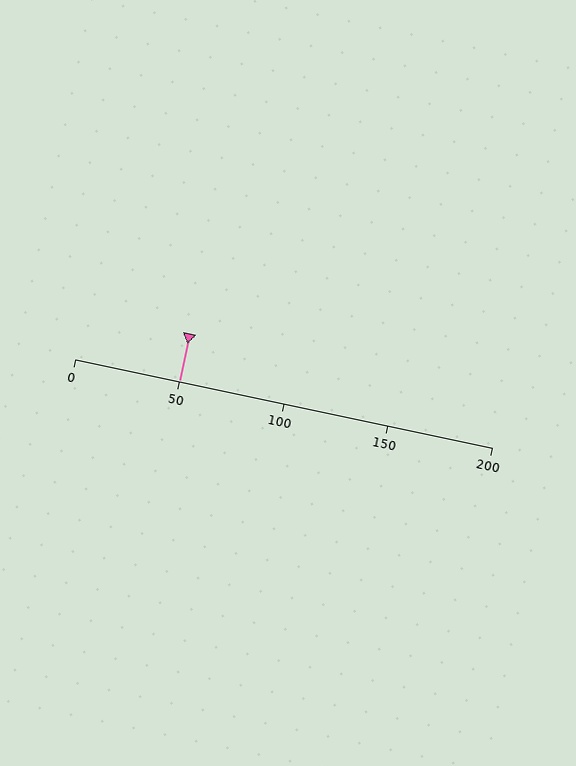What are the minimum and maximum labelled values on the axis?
The axis runs from 0 to 200.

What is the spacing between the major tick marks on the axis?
The major ticks are spaced 50 apart.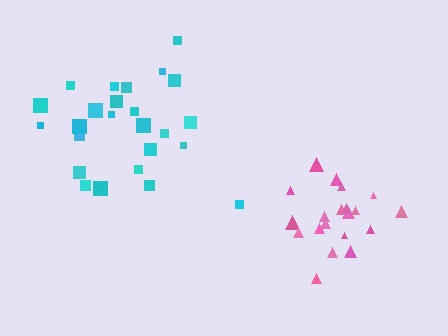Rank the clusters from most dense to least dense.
pink, cyan.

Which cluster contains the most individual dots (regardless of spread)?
Cyan (25).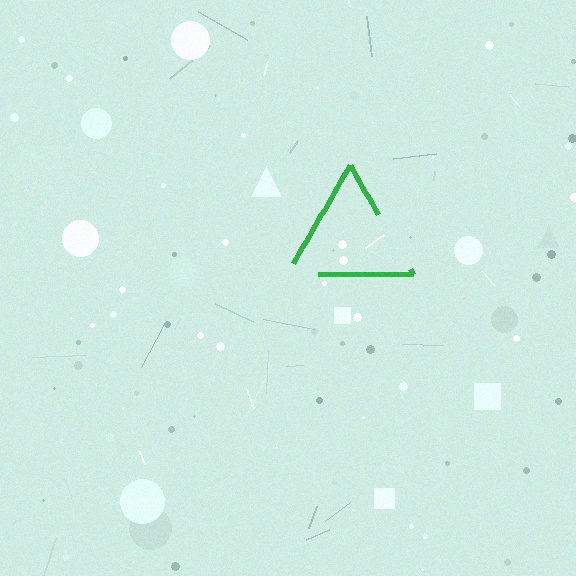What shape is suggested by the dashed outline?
The dashed outline suggests a triangle.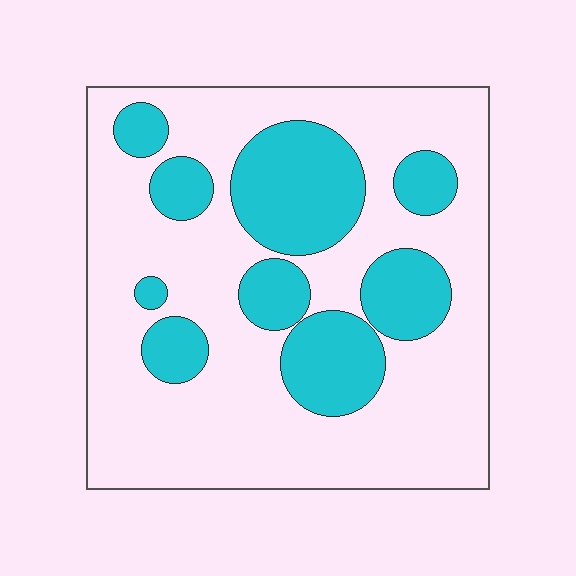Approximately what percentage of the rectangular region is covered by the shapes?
Approximately 30%.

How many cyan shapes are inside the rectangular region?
9.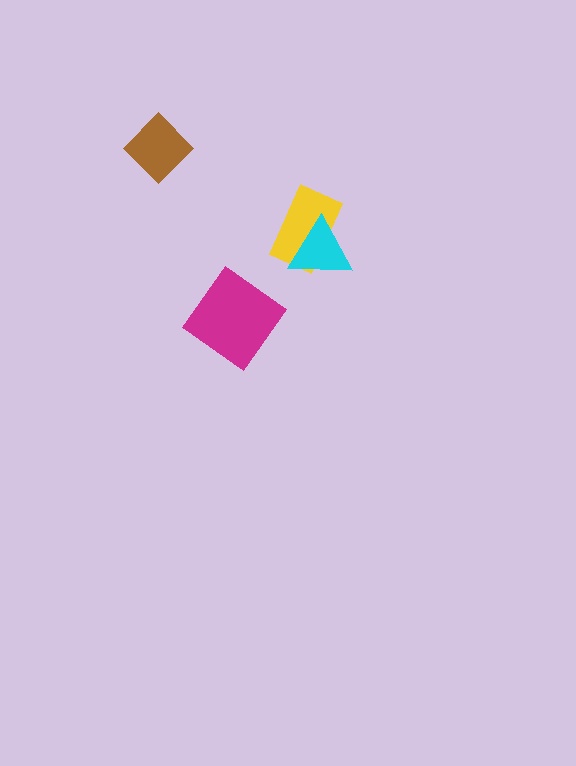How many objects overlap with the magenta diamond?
0 objects overlap with the magenta diamond.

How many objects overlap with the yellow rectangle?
1 object overlaps with the yellow rectangle.